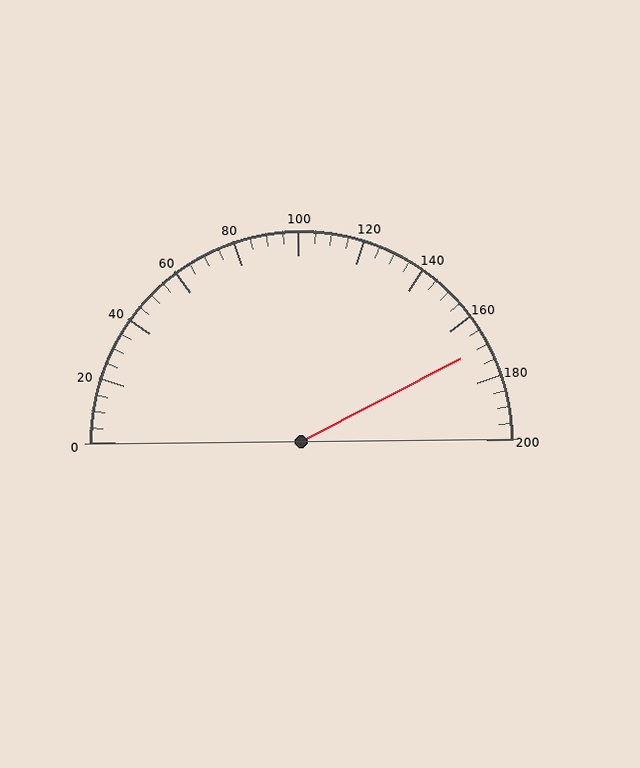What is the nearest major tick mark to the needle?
The nearest major tick mark is 160.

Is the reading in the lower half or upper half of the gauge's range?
The reading is in the upper half of the range (0 to 200).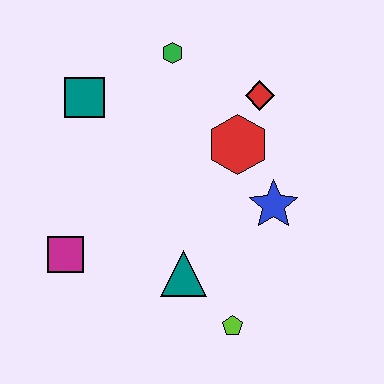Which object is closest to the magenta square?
The teal triangle is closest to the magenta square.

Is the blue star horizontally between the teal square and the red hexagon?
No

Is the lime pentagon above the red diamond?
No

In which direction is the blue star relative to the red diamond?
The blue star is below the red diamond.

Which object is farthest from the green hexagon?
The lime pentagon is farthest from the green hexagon.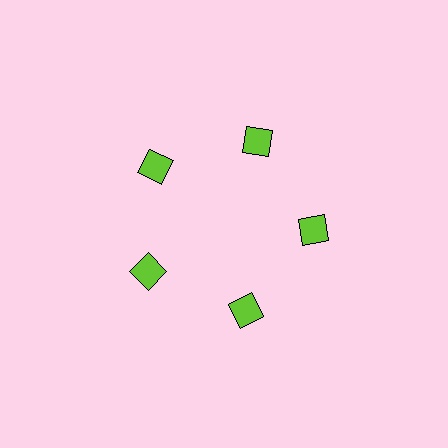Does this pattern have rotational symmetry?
Yes, this pattern has 5-fold rotational symmetry. It looks the same after rotating 72 degrees around the center.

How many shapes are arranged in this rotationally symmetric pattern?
There are 5 shapes, arranged in 5 groups of 1.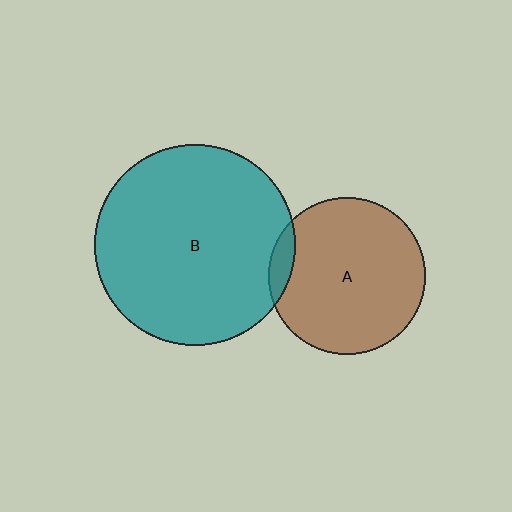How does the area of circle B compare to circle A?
Approximately 1.7 times.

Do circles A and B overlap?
Yes.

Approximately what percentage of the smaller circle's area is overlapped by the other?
Approximately 10%.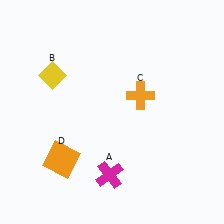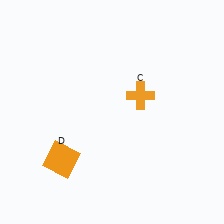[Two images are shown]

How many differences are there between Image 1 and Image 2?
There are 2 differences between the two images.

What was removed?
The magenta cross (A), the yellow diamond (B) were removed in Image 2.